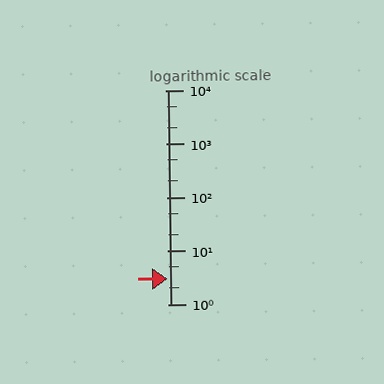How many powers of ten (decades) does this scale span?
The scale spans 4 decades, from 1 to 10000.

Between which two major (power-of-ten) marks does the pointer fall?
The pointer is between 1 and 10.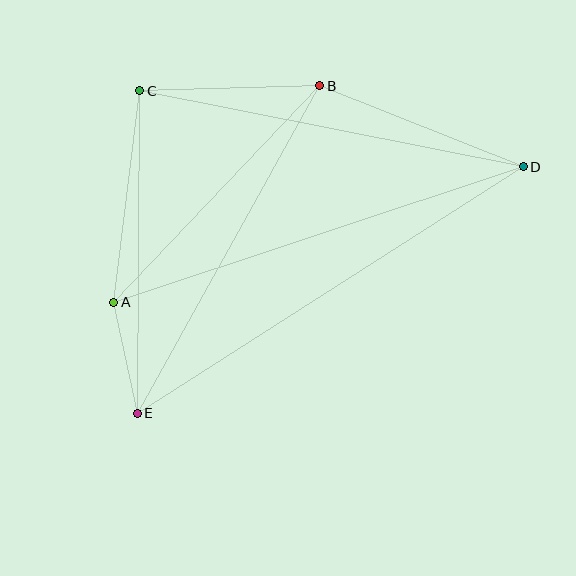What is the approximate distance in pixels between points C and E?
The distance between C and E is approximately 323 pixels.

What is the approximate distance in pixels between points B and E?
The distance between B and E is approximately 375 pixels.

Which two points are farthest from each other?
Points D and E are farthest from each other.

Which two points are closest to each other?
Points A and E are closest to each other.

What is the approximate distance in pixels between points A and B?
The distance between A and B is approximately 299 pixels.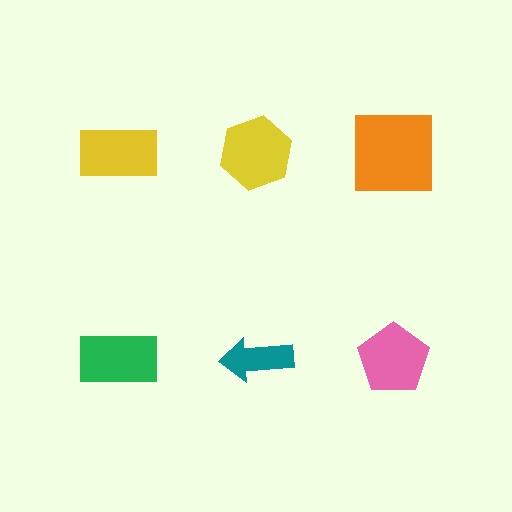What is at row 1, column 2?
A yellow hexagon.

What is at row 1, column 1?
A yellow rectangle.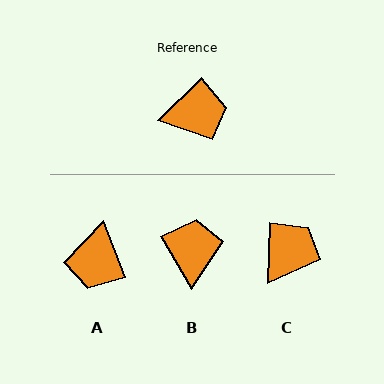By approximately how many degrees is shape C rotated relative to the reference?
Approximately 43 degrees counter-clockwise.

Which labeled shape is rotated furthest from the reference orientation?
A, about 114 degrees away.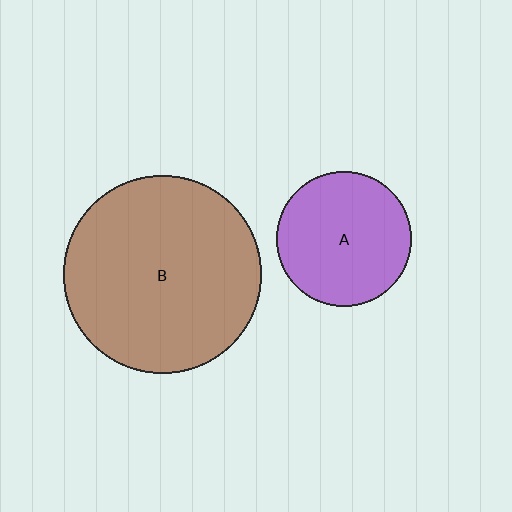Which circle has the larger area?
Circle B (brown).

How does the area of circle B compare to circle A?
Approximately 2.1 times.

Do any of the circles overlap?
No, none of the circles overlap.